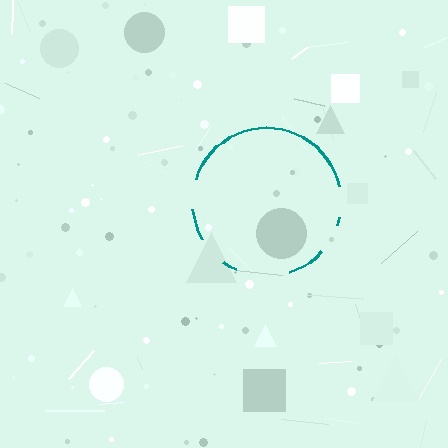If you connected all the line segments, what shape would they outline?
They would outline a circle.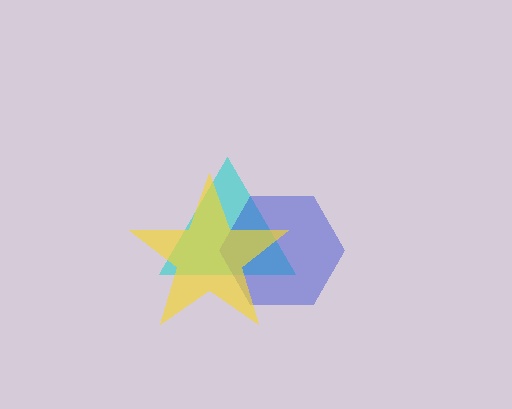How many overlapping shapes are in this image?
There are 3 overlapping shapes in the image.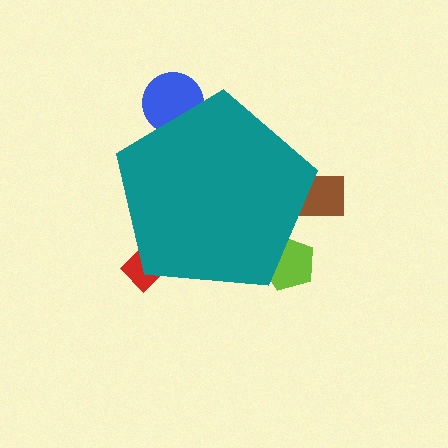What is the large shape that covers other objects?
A teal pentagon.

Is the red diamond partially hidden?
Yes, the red diamond is partially hidden behind the teal pentagon.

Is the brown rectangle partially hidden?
Yes, the brown rectangle is partially hidden behind the teal pentagon.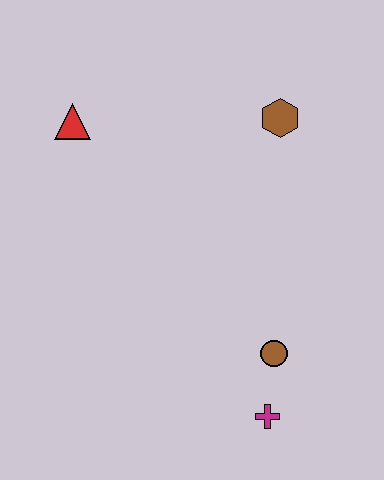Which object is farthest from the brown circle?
The red triangle is farthest from the brown circle.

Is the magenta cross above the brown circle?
No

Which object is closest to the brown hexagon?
The red triangle is closest to the brown hexagon.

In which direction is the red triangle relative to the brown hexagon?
The red triangle is to the left of the brown hexagon.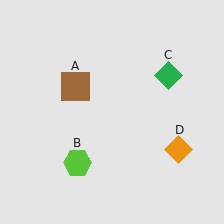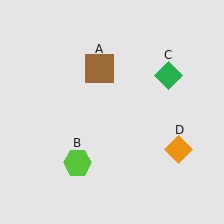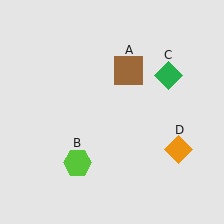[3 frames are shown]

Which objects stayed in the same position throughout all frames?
Lime hexagon (object B) and green diamond (object C) and orange diamond (object D) remained stationary.